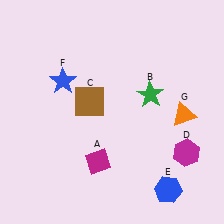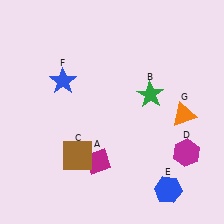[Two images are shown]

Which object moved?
The brown square (C) moved down.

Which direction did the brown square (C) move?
The brown square (C) moved down.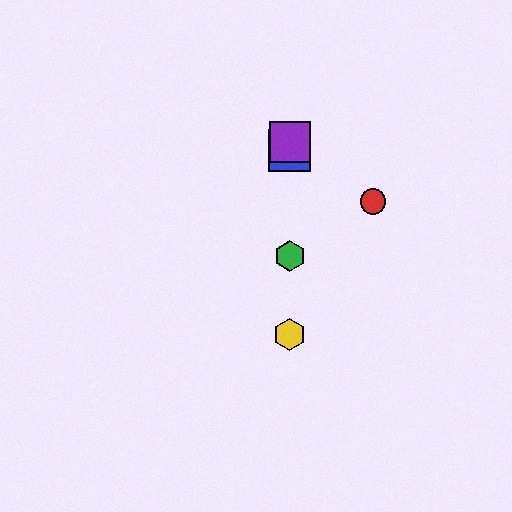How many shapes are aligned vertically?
4 shapes (the blue square, the green hexagon, the yellow hexagon, the purple square) are aligned vertically.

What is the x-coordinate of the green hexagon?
The green hexagon is at x≈290.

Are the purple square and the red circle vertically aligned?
No, the purple square is at x≈290 and the red circle is at x≈373.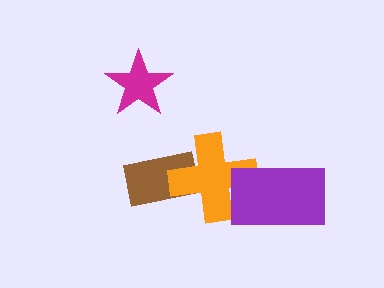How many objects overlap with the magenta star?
0 objects overlap with the magenta star.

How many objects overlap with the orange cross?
2 objects overlap with the orange cross.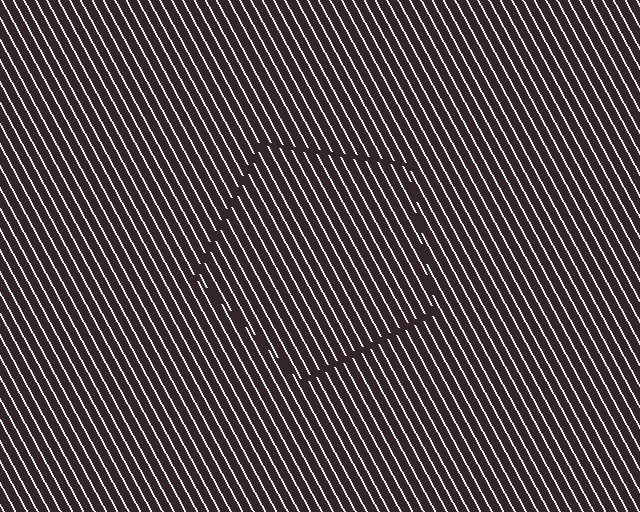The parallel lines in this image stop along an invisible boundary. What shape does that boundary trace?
An illusory pentagon. The interior of the shape contains the same grating, shifted by half a period — the contour is defined by the phase discontinuity where line-ends from the inner and outer gratings abut.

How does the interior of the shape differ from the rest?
The interior of the shape contains the same grating, shifted by half a period — the contour is defined by the phase discontinuity where line-ends from the inner and outer gratings abut.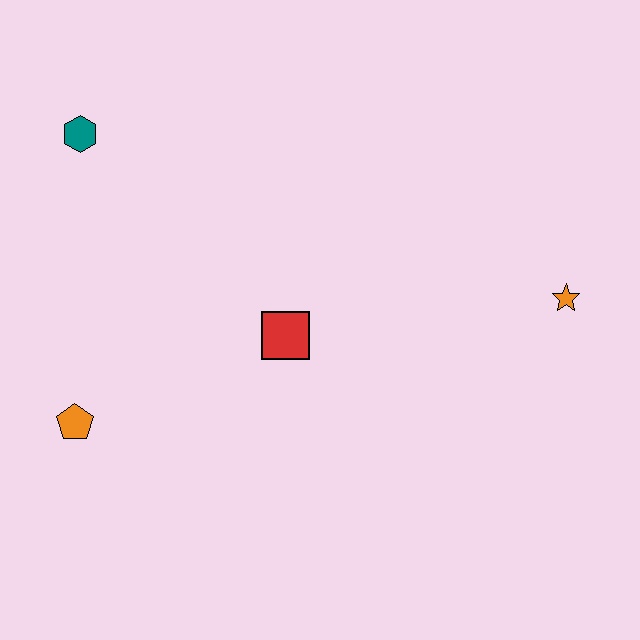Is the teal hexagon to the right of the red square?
No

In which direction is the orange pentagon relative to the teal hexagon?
The orange pentagon is below the teal hexagon.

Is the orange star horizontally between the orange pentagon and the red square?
No